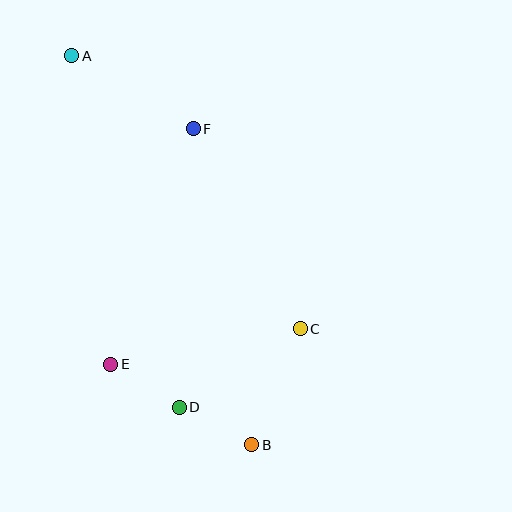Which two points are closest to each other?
Points D and E are closest to each other.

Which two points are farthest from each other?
Points A and B are farthest from each other.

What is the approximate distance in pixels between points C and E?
The distance between C and E is approximately 193 pixels.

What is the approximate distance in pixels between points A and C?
The distance between A and C is approximately 356 pixels.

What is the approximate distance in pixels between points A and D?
The distance between A and D is approximately 368 pixels.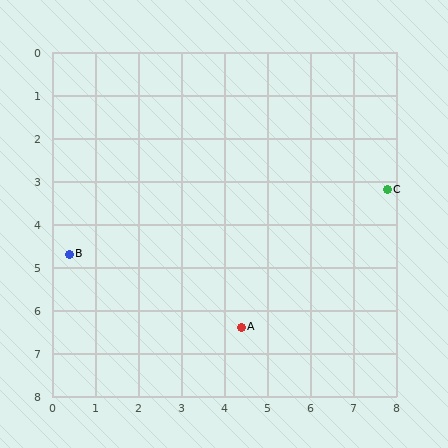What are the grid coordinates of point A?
Point A is at approximately (4.4, 6.4).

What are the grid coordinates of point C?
Point C is at approximately (7.8, 3.2).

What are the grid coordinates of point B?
Point B is at approximately (0.4, 4.7).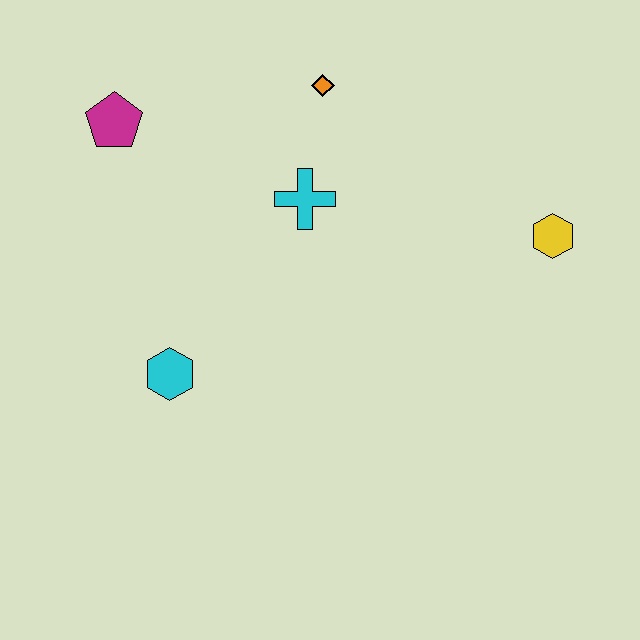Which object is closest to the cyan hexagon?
The cyan cross is closest to the cyan hexagon.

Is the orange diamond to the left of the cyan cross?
No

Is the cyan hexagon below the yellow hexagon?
Yes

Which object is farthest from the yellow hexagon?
The magenta pentagon is farthest from the yellow hexagon.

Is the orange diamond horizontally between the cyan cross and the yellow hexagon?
Yes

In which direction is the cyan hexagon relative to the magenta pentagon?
The cyan hexagon is below the magenta pentagon.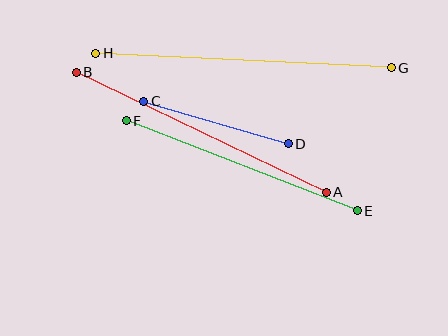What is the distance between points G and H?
The distance is approximately 296 pixels.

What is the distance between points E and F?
The distance is approximately 248 pixels.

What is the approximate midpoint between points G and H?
The midpoint is at approximately (244, 61) pixels.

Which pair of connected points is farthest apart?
Points G and H are farthest apart.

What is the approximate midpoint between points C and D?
The midpoint is at approximately (216, 123) pixels.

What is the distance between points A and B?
The distance is approximately 277 pixels.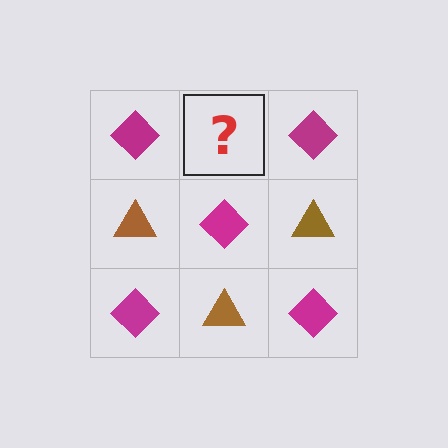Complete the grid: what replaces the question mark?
The question mark should be replaced with a brown triangle.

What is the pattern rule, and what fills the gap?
The rule is that it alternates magenta diamond and brown triangle in a checkerboard pattern. The gap should be filled with a brown triangle.